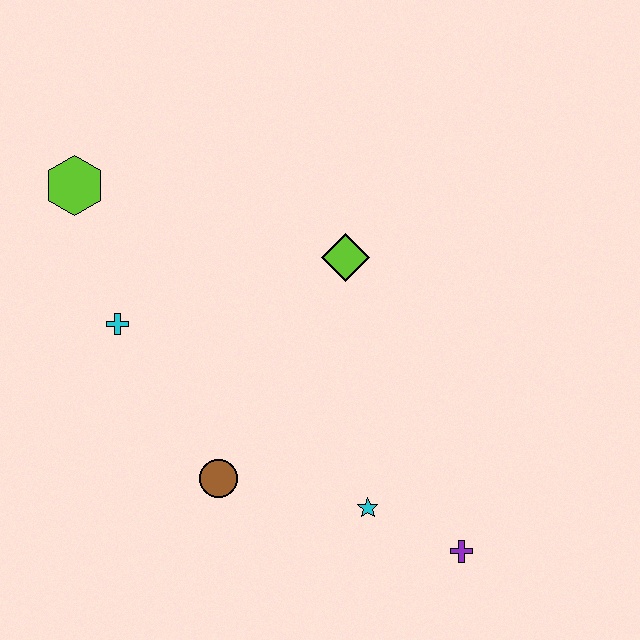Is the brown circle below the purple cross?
No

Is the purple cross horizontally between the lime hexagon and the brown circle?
No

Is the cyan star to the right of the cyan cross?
Yes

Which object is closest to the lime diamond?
The cyan cross is closest to the lime diamond.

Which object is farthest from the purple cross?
The lime hexagon is farthest from the purple cross.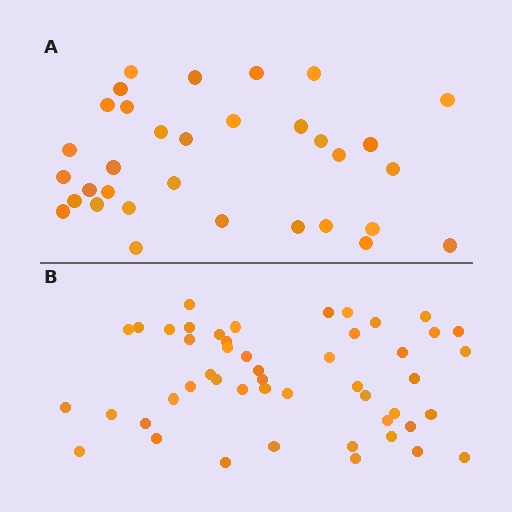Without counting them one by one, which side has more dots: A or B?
Region B (the bottom region) has more dots.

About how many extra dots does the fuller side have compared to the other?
Region B has approximately 15 more dots than region A.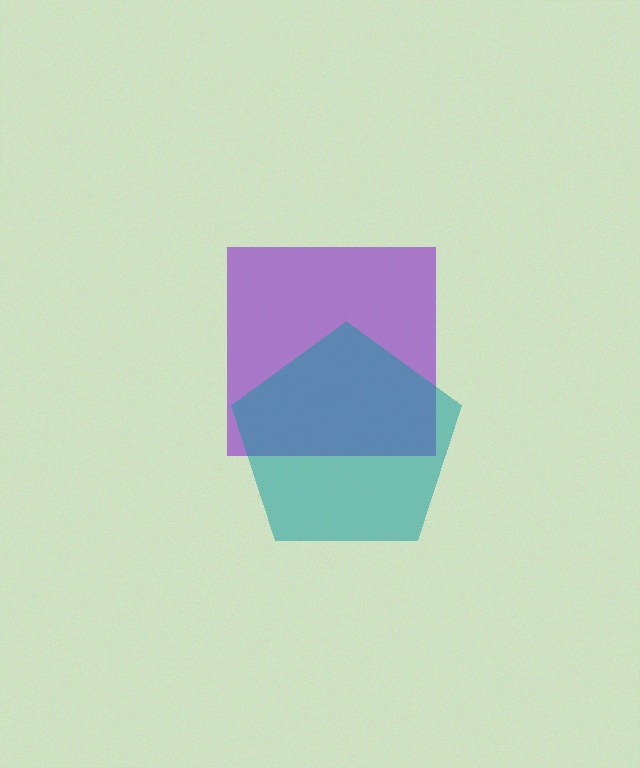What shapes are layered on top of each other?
The layered shapes are: a purple square, a teal pentagon.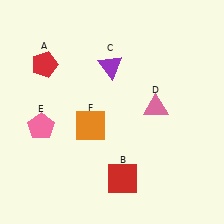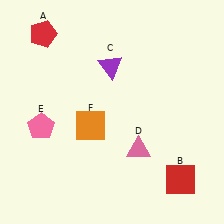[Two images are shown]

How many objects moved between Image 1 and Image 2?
3 objects moved between the two images.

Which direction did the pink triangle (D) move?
The pink triangle (D) moved down.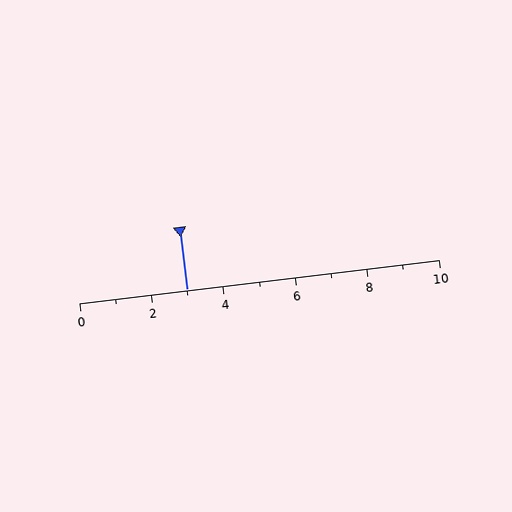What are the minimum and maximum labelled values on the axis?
The axis runs from 0 to 10.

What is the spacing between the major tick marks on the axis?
The major ticks are spaced 2 apart.